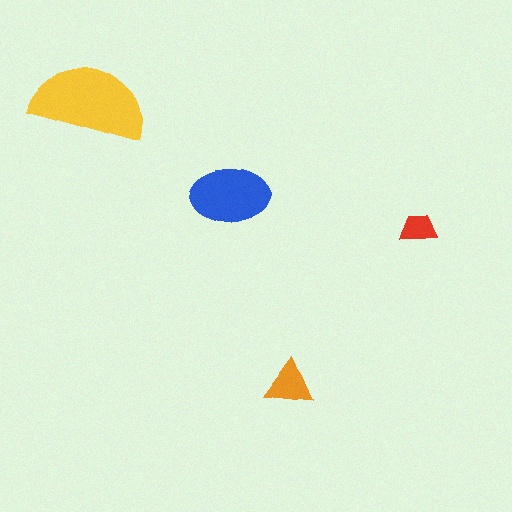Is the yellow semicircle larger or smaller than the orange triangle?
Larger.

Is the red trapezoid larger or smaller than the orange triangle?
Smaller.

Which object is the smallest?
The red trapezoid.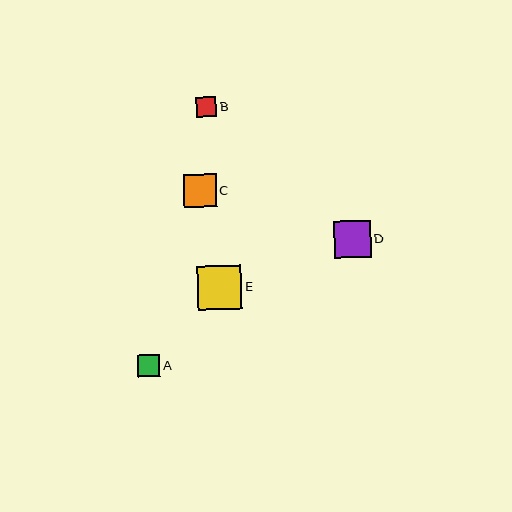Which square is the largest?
Square E is the largest with a size of approximately 45 pixels.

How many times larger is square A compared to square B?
Square A is approximately 1.1 times the size of square B.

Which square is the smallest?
Square B is the smallest with a size of approximately 20 pixels.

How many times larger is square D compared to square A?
Square D is approximately 1.6 times the size of square A.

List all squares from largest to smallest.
From largest to smallest: E, D, C, A, B.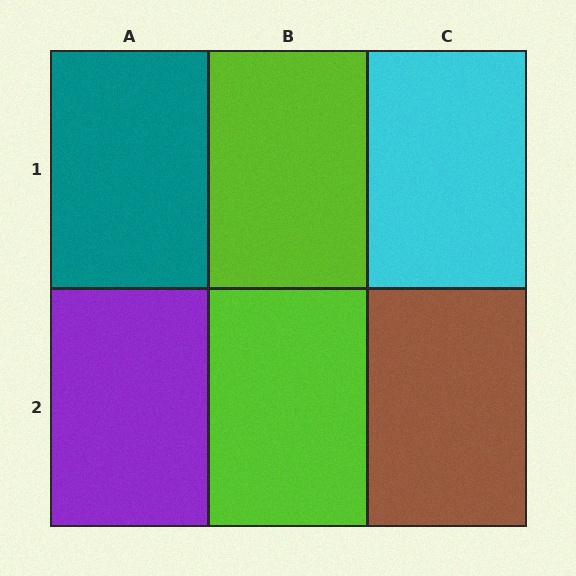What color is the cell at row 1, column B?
Lime.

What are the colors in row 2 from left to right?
Purple, lime, brown.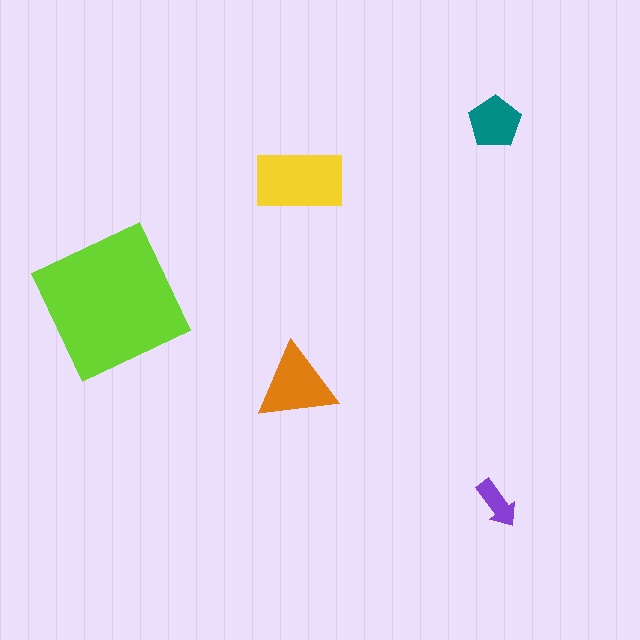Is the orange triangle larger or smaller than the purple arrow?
Larger.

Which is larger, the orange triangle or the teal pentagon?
The orange triangle.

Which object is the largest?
The lime square.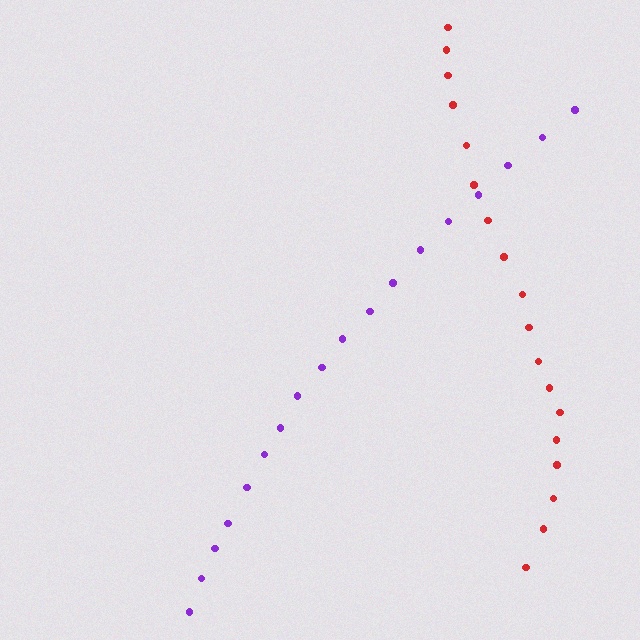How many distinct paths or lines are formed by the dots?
There are 2 distinct paths.